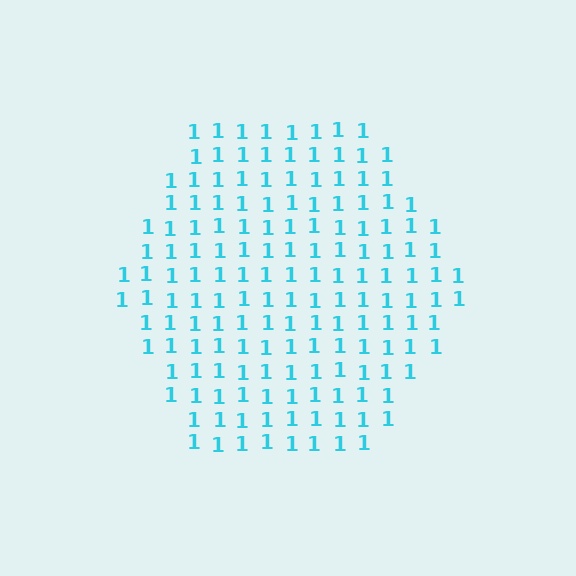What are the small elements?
The small elements are digit 1's.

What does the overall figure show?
The overall figure shows a hexagon.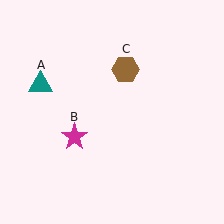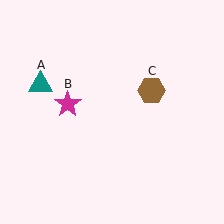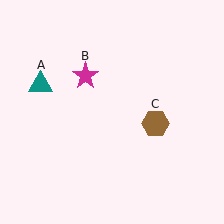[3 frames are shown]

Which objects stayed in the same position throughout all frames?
Teal triangle (object A) remained stationary.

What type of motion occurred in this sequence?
The magenta star (object B), brown hexagon (object C) rotated clockwise around the center of the scene.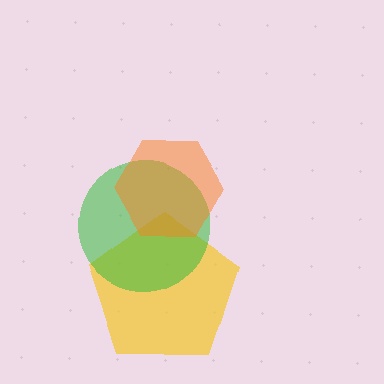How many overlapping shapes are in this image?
There are 3 overlapping shapes in the image.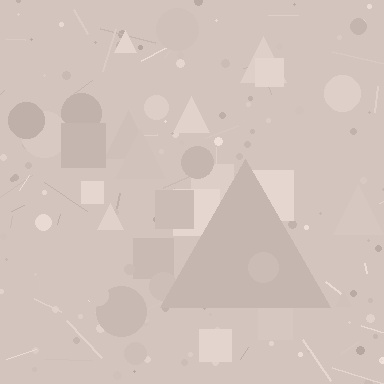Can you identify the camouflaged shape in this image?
The camouflaged shape is a triangle.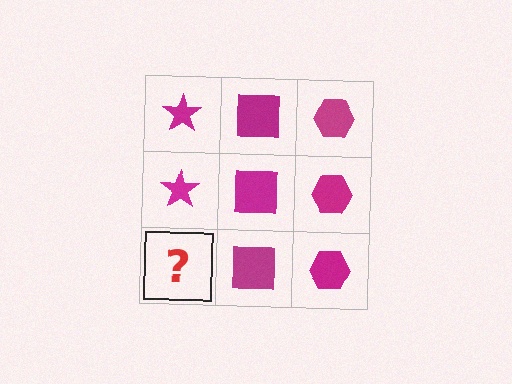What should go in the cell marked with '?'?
The missing cell should contain a magenta star.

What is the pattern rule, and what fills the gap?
The rule is that each column has a consistent shape. The gap should be filled with a magenta star.